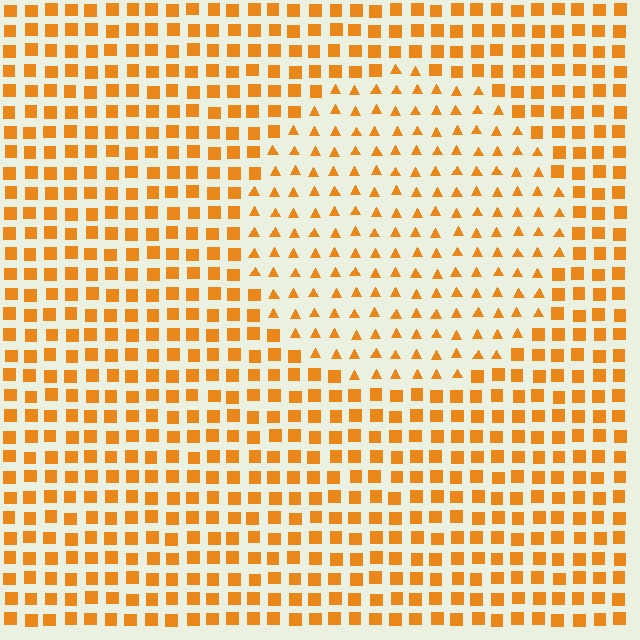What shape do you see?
I see a circle.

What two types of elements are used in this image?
The image uses triangles inside the circle region and squares outside it.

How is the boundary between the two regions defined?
The boundary is defined by a change in element shape: triangles inside vs. squares outside. All elements share the same color and spacing.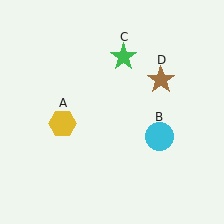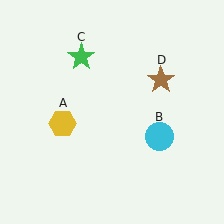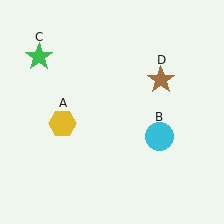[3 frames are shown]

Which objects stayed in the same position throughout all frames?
Yellow hexagon (object A) and cyan circle (object B) and brown star (object D) remained stationary.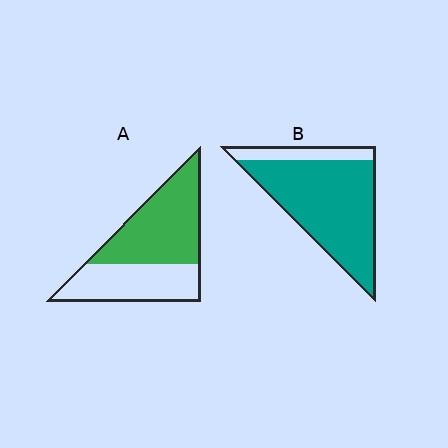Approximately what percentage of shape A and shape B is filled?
A is approximately 55% and B is approximately 85%.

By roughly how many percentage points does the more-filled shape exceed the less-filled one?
By roughly 25 percentage points (B over A).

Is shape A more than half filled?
Yes.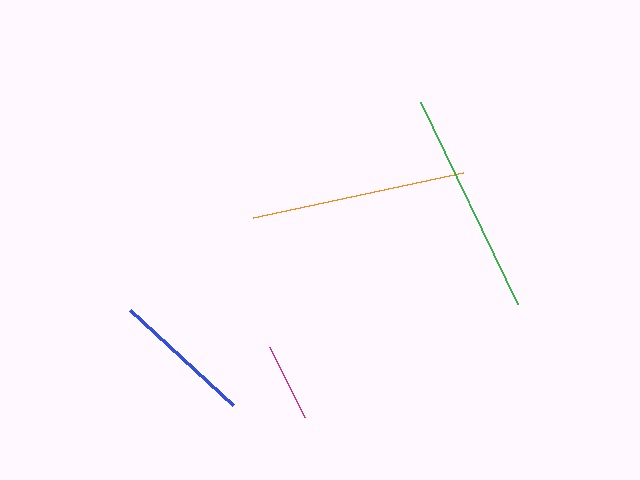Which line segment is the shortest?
The magenta line is the shortest at approximately 78 pixels.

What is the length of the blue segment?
The blue segment is approximately 140 pixels long.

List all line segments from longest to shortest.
From longest to shortest: green, orange, blue, magenta.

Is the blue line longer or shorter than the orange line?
The orange line is longer than the blue line.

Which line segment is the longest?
The green line is the longest at approximately 224 pixels.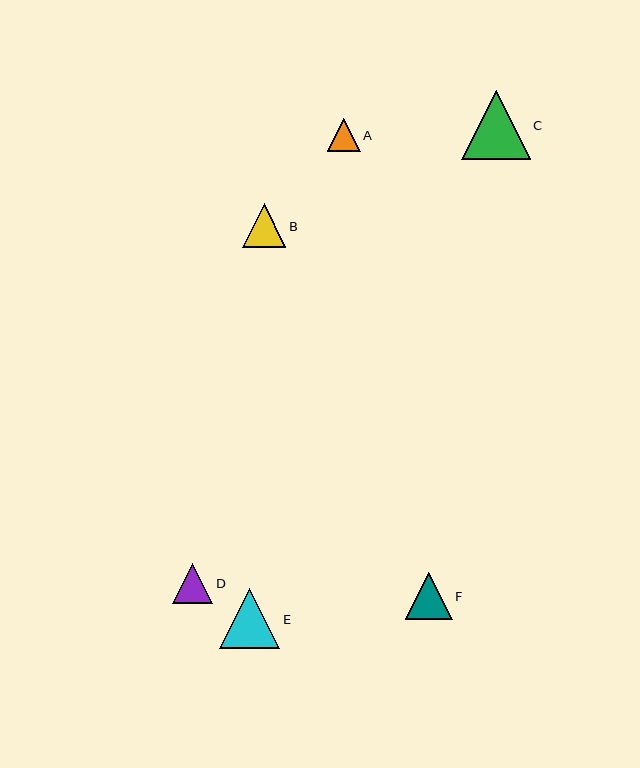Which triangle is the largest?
Triangle C is the largest with a size of approximately 68 pixels.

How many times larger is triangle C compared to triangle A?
Triangle C is approximately 2.1 times the size of triangle A.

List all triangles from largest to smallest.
From largest to smallest: C, E, F, B, D, A.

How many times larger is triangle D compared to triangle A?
Triangle D is approximately 1.2 times the size of triangle A.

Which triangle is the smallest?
Triangle A is the smallest with a size of approximately 33 pixels.